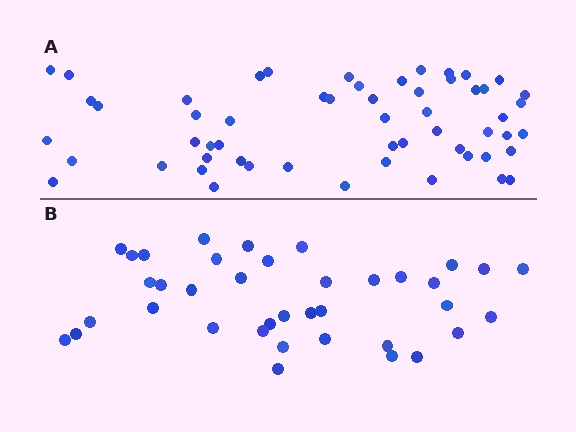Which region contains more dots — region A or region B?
Region A (the top region) has more dots.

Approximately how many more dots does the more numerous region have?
Region A has approximately 20 more dots than region B.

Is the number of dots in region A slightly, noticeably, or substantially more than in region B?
Region A has substantially more. The ratio is roughly 1.5 to 1.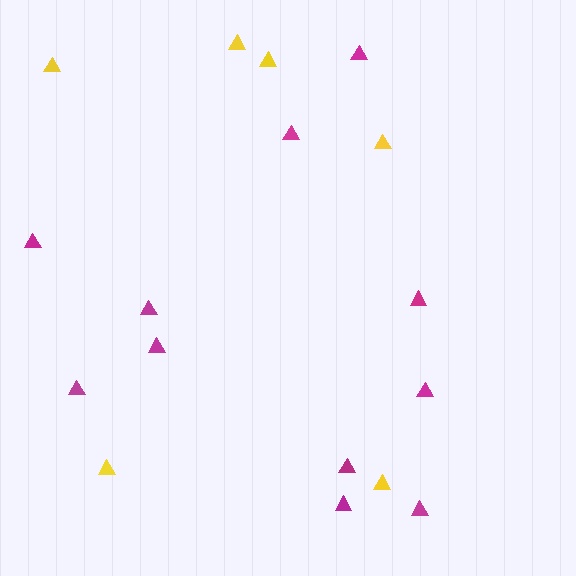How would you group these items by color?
There are 2 groups: one group of yellow triangles (6) and one group of magenta triangles (11).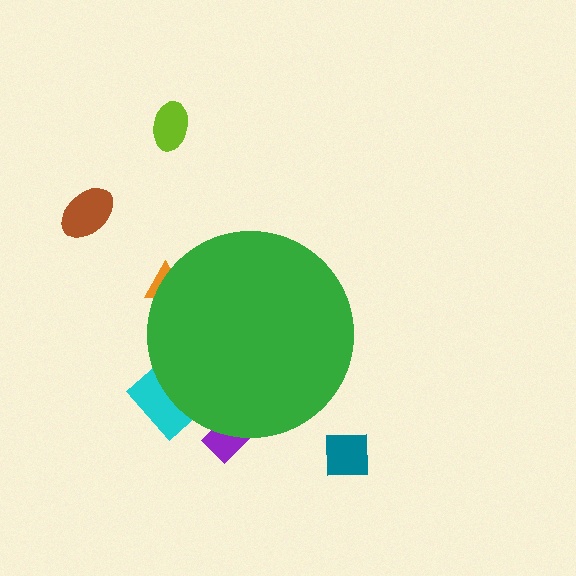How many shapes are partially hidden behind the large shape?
3 shapes are partially hidden.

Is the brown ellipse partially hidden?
No, the brown ellipse is fully visible.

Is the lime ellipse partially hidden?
No, the lime ellipse is fully visible.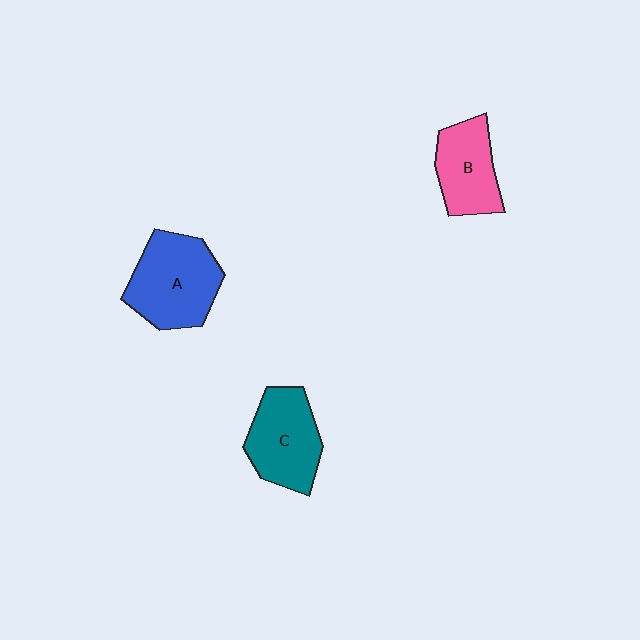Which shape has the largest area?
Shape A (blue).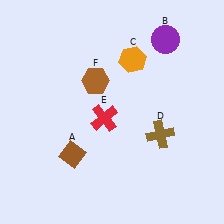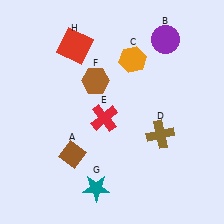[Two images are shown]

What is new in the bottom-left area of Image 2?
A teal star (G) was added in the bottom-left area of Image 2.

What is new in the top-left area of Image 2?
A red square (H) was added in the top-left area of Image 2.